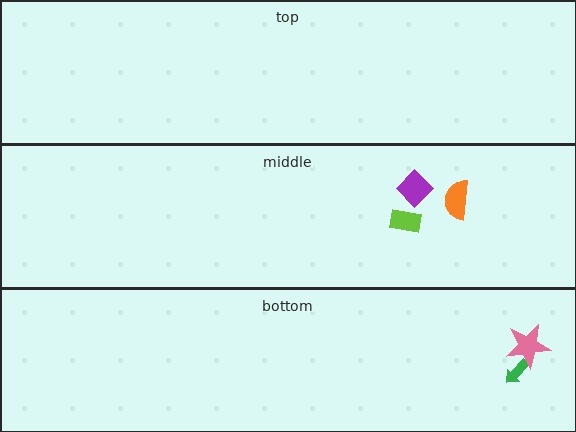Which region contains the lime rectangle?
The middle region.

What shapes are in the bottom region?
The green arrow, the pink star.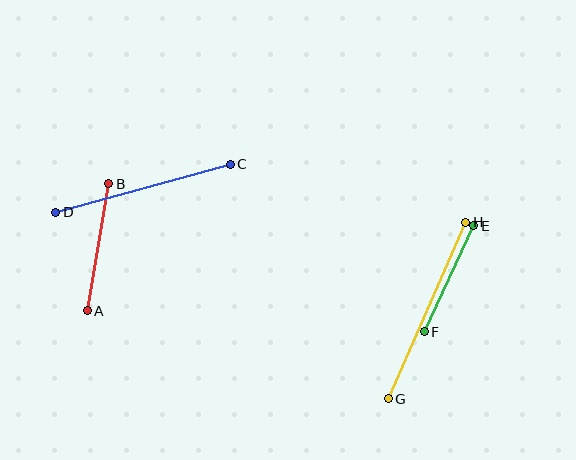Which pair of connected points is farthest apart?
Points G and H are farthest apart.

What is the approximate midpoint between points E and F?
The midpoint is at approximately (449, 279) pixels.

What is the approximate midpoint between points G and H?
The midpoint is at approximately (427, 311) pixels.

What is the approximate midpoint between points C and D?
The midpoint is at approximately (143, 188) pixels.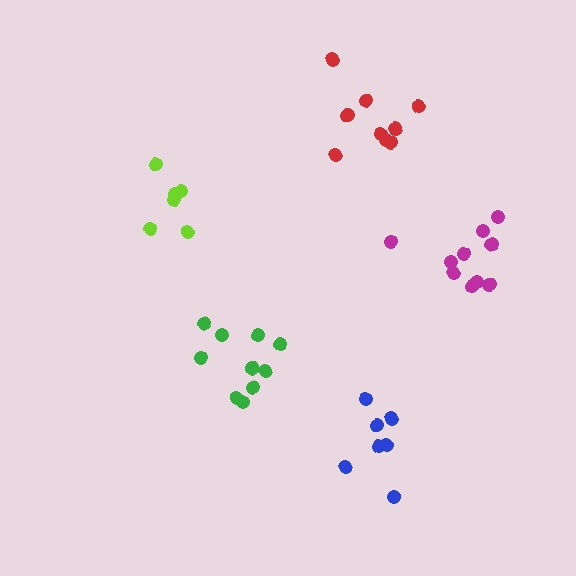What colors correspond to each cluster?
The clusters are colored: red, lime, blue, green, magenta.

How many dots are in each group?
Group 1: 9 dots, Group 2: 6 dots, Group 3: 7 dots, Group 4: 10 dots, Group 5: 10 dots (42 total).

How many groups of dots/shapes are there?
There are 5 groups.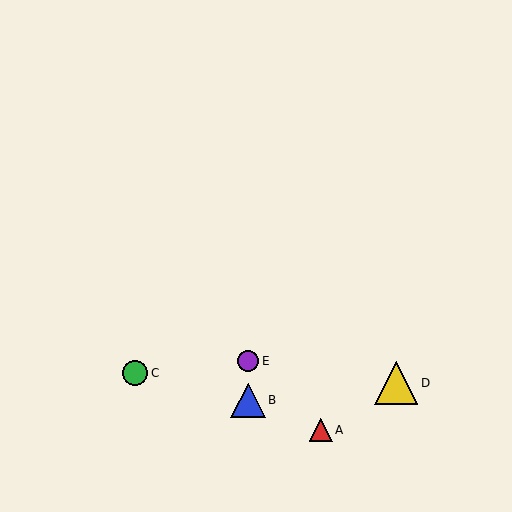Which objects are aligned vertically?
Objects B, E are aligned vertically.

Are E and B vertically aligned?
Yes, both are at x≈248.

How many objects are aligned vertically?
2 objects (B, E) are aligned vertically.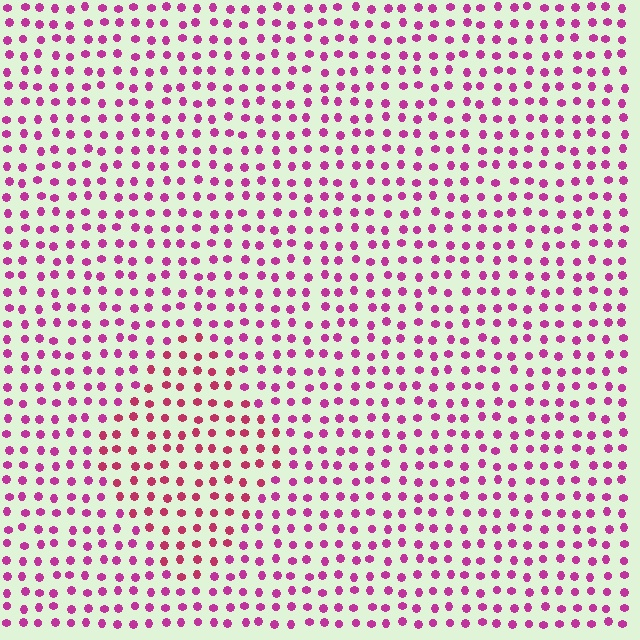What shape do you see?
I see a diamond.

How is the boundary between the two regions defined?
The boundary is defined purely by a slight shift in hue (about 24 degrees). Spacing, size, and orientation are identical on both sides.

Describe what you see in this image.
The image is filled with small magenta elements in a uniform arrangement. A diamond-shaped region is visible where the elements are tinted to a slightly different hue, forming a subtle color boundary.